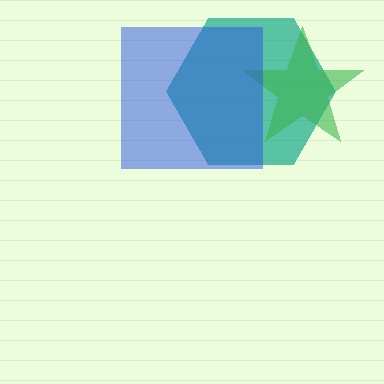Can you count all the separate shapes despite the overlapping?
Yes, there are 3 separate shapes.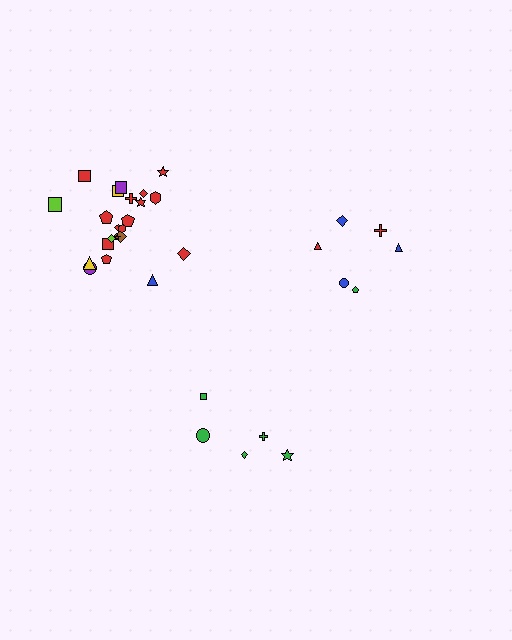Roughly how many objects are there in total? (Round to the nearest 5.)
Roughly 35 objects in total.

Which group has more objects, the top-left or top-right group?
The top-left group.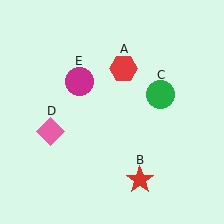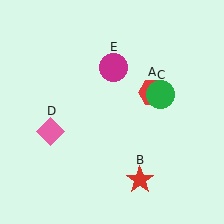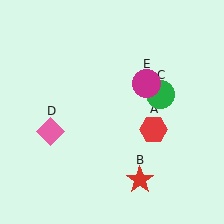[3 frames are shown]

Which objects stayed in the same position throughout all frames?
Red star (object B) and green circle (object C) and pink diamond (object D) remained stationary.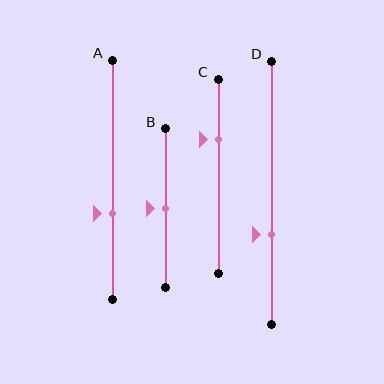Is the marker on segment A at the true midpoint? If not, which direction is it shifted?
No, the marker on segment A is shifted downward by about 14% of the segment length.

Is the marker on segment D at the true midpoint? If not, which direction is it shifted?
No, the marker on segment D is shifted downward by about 16% of the segment length.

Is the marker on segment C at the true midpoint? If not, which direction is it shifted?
No, the marker on segment C is shifted upward by about 19% of the segment length.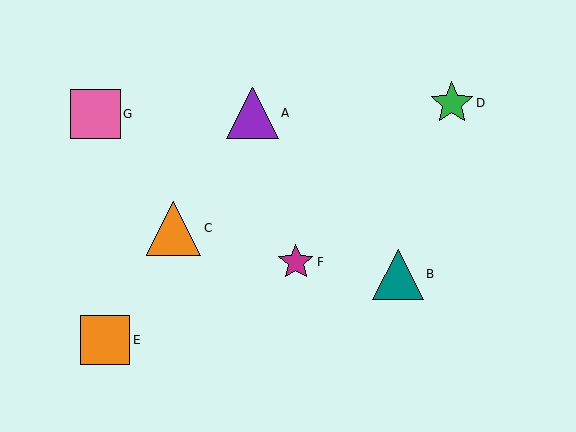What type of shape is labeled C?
Shape C is an orange triangle.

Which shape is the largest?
The orange triangle (labeled C) is the largest.